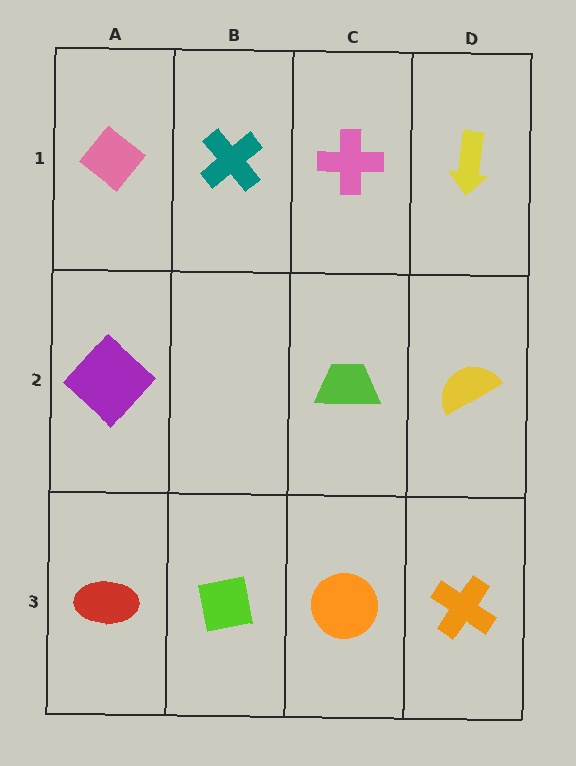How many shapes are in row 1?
4 shapes.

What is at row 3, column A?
A red ellipse.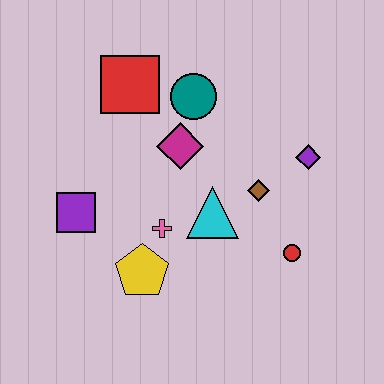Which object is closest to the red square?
The teal circle is closest to the red square.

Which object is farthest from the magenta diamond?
The red circle is farthest from the magenta diamond.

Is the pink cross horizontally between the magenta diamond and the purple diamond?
No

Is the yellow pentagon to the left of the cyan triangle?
Yes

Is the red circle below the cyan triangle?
Yes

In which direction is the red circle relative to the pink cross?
The red circle is to the right of the pink cross.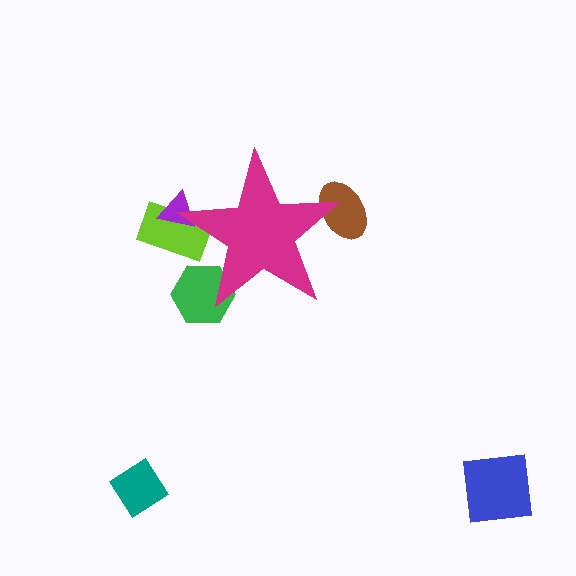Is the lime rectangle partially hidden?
Yes, the lime rectangle is partially hidden behind the magenta star.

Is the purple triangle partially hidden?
Yes, the purple triangle is partially hidden behind the magenta star.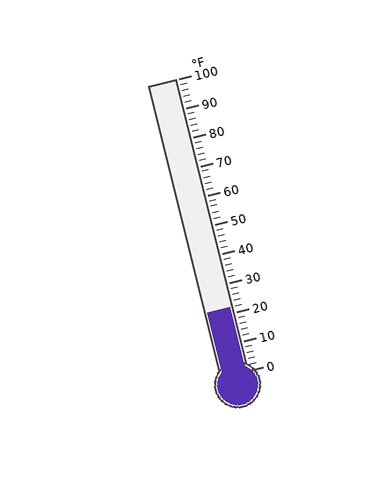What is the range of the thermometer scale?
The thermometer scale ranges from 0°F to 100°F.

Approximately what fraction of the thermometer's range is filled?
The thermometer is filled to approximately 20% of its range.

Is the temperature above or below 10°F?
The temperature is above 10°F.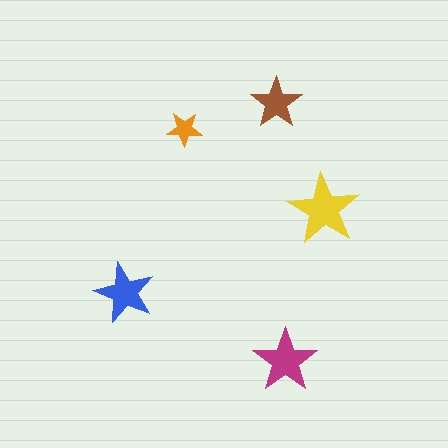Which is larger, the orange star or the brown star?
The brown one.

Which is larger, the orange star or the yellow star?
The yellow one.